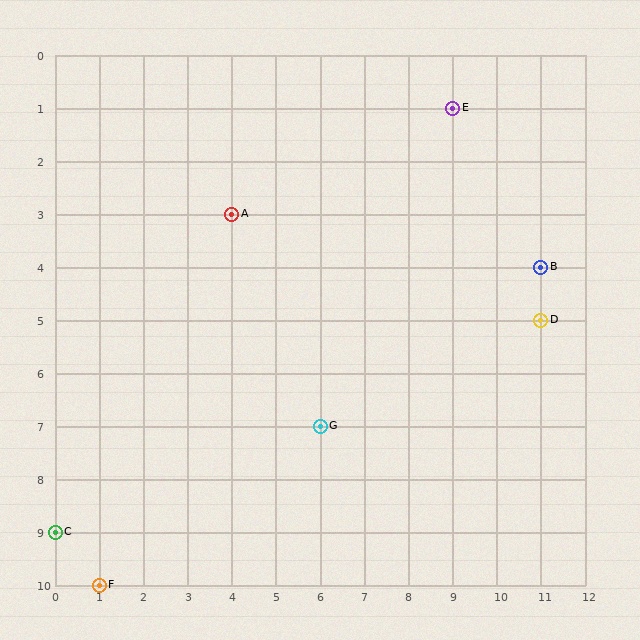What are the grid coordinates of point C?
Point C is at grid coordinates (0, 9).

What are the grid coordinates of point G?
Point G is at grid coordinates (6, 7).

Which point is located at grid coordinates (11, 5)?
Point D is at (11, 5).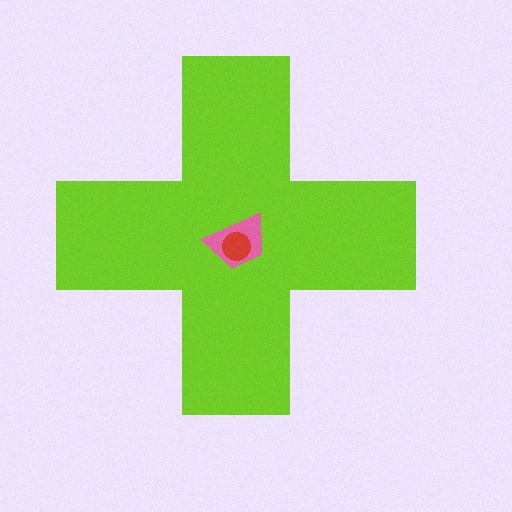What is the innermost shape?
The red circle.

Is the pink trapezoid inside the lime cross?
Yes.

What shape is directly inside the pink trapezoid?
The red circle.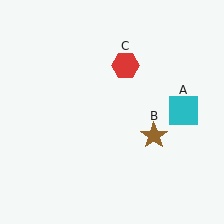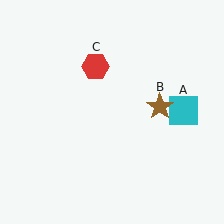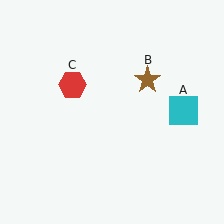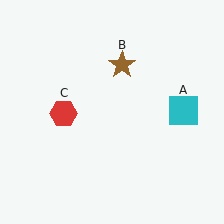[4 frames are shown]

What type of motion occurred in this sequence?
The brown star (object B), red hexagon (object C) rotated counterclockwise around the center of the scene.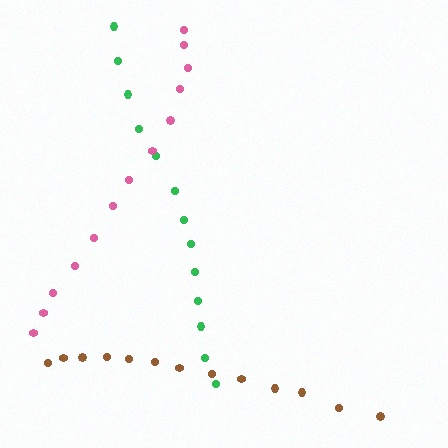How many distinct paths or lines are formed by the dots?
There are 3 distinct paths.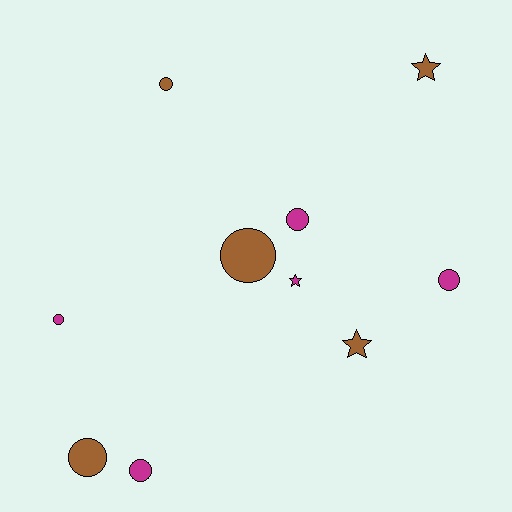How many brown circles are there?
There are 3 brown circles.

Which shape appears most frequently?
Circle, with 7 objects.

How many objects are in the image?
There are 10 objects.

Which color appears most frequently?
Brown, with 5 objects.